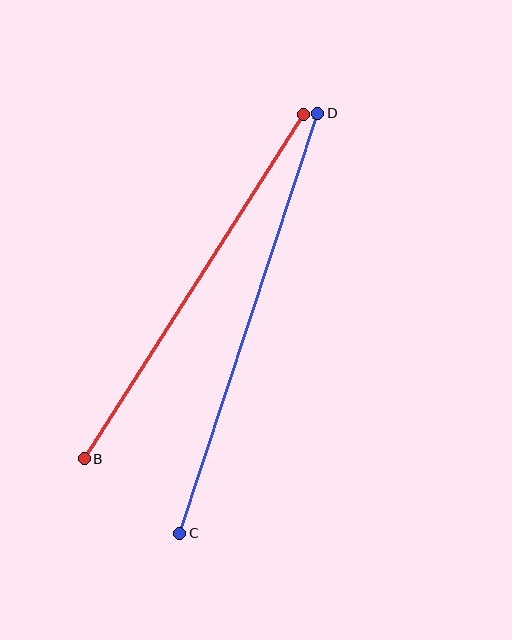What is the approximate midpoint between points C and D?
The midpoint is at approximately (249, 323) pixels.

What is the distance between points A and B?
The distance is approximately 408 pixels.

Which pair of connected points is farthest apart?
Points C and D are farthest apart.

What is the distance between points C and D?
The distance is approximately 442 pixels.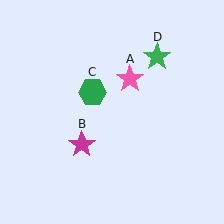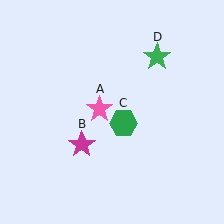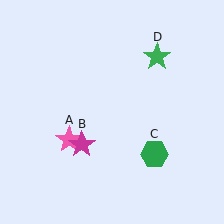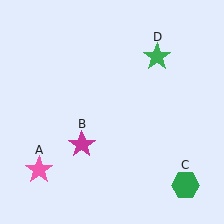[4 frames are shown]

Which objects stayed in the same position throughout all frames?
Magenta star (object B) and green star (object D) remained stationary.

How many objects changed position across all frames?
2 objects changed position: pink star (object A), green hexagon (object C).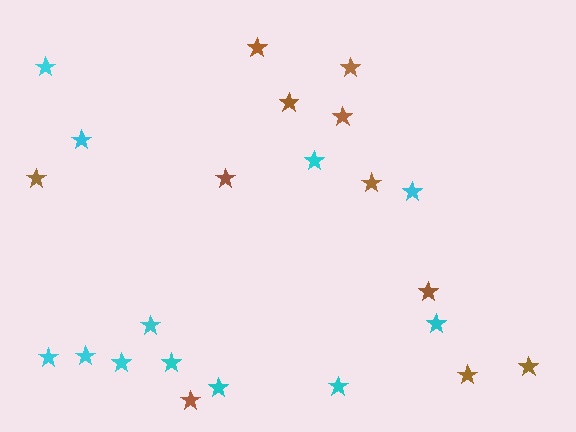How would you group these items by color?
There are 2 groups: one group of cyan stars (12) and one group of brown stars (11).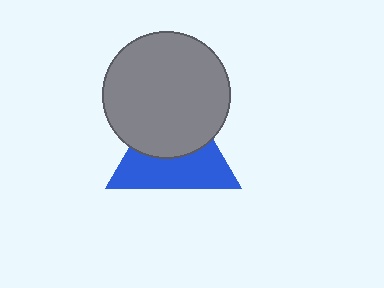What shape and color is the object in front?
The object in front is a gray circle.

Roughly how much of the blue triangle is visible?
About half of it is visible (roughly 52%).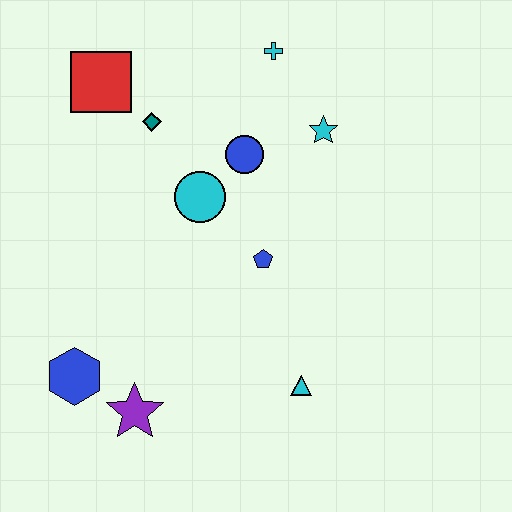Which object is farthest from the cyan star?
The blue hexagon is farthest from the cyan star.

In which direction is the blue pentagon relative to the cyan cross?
The blue pentagon is below the cyan cross.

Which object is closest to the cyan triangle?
The blue pentagon is closest to the cyan triangle.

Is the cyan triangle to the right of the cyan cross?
Yes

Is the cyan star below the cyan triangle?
No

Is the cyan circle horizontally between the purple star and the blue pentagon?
Yes